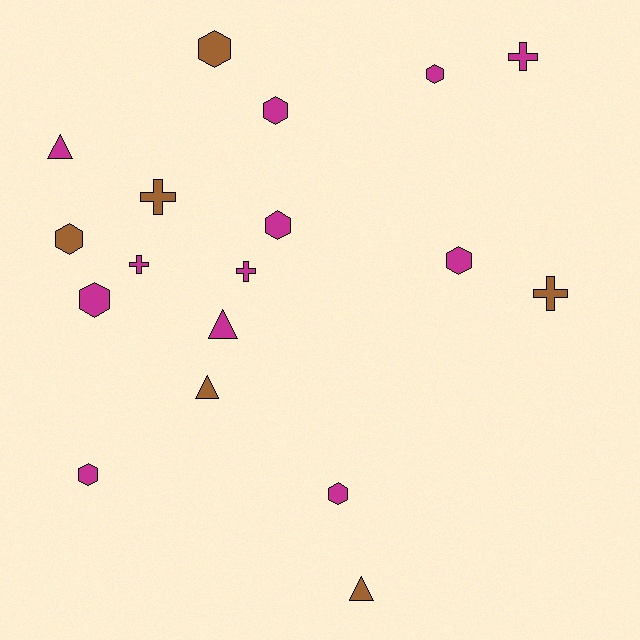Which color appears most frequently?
Magenta, with 12 objects.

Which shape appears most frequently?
Hexagon, with 9 objects.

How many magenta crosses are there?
There are 3 magenta crosses.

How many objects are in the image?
There are 18 objects.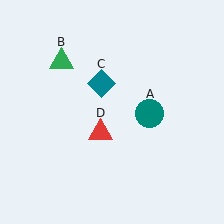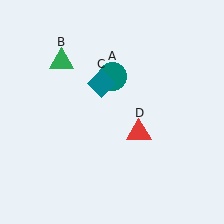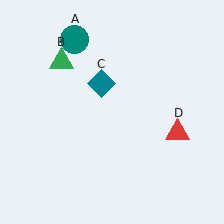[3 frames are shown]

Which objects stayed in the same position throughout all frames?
Green triangle (object B) and teal diamond (object C) remained stationary.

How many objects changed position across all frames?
2 objects changed position: teal circle (object A), red triangle (object D).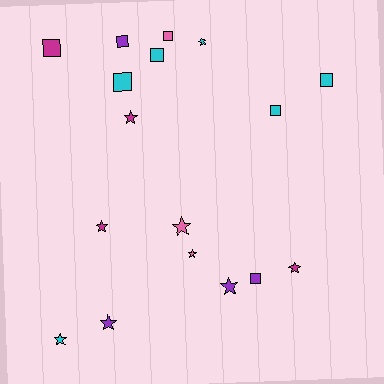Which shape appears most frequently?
Star, with 9 objects.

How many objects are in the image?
There are 17 objects.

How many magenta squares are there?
There is 1 magenta square.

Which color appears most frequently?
Cyan, with 6 objects.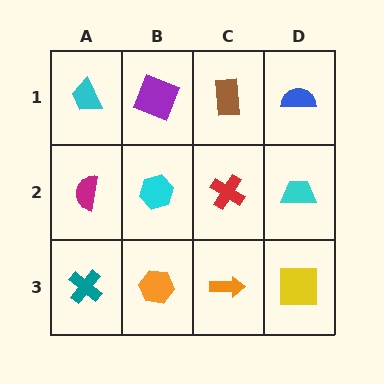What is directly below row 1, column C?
A red cross.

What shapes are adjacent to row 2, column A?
A cyan trapezoid (row 1, column A), a teal cross (row 3, column A), a cyan hexagon (row 2, column B).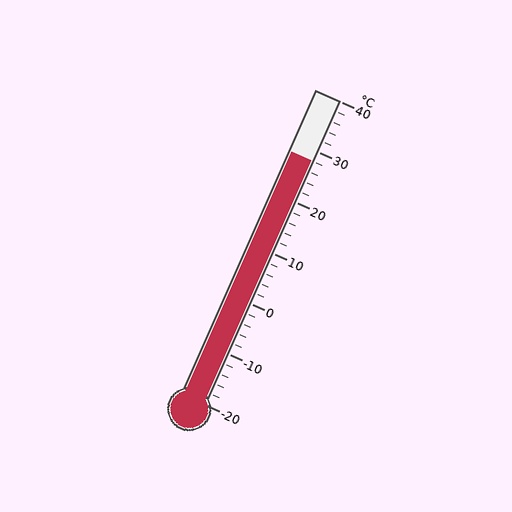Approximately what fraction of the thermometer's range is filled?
The thermometer is filled to approximately 80% of its range.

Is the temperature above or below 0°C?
The temperature is above 0°C.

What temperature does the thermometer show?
The thermometer shows approximately 28°C.